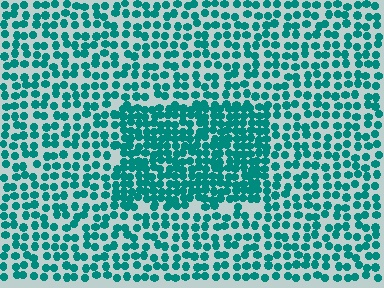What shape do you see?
I see a rectangle.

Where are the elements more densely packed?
The elements are more densely packed inside the rectangle boundary.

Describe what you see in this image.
The image contains small teal elements arranged at two different densities. A rectangle-shaped region is visible where the elements are more densely packed than the surrounding area.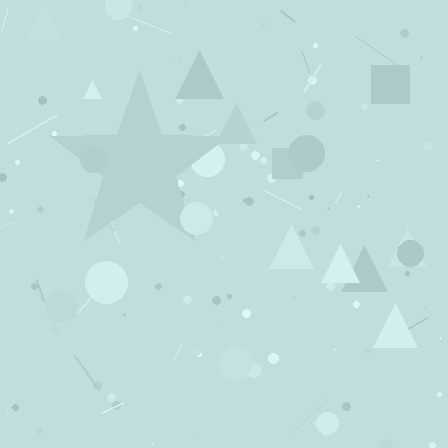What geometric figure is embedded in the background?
A star is embedded in the background.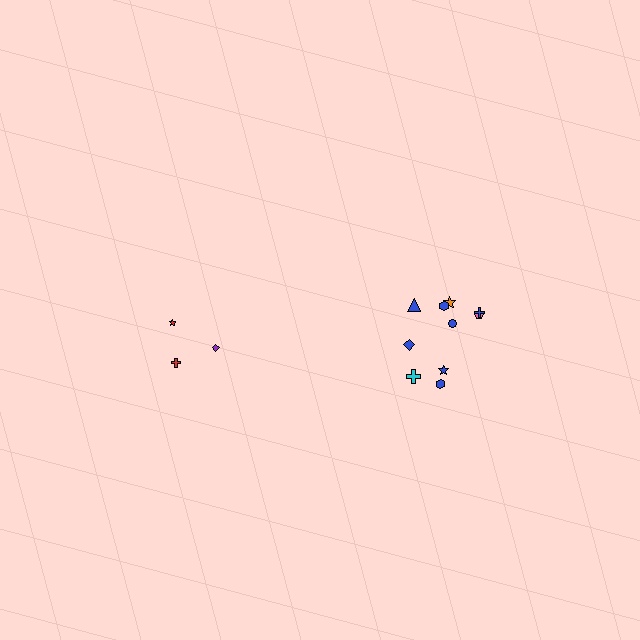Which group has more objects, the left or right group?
The right group.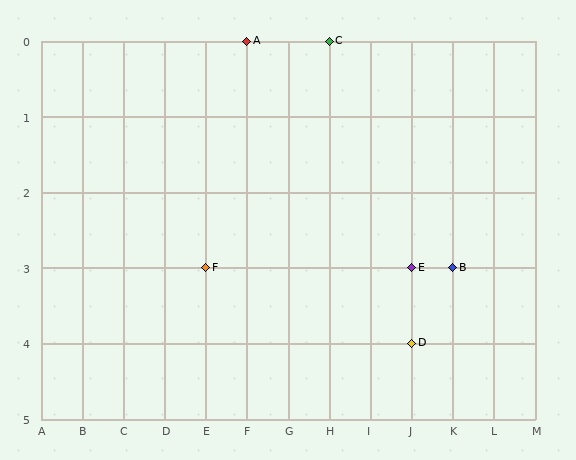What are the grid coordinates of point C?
Point C is at grid coordinates (H, 0).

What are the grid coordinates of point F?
Point F is at grid coordinates (E, 3).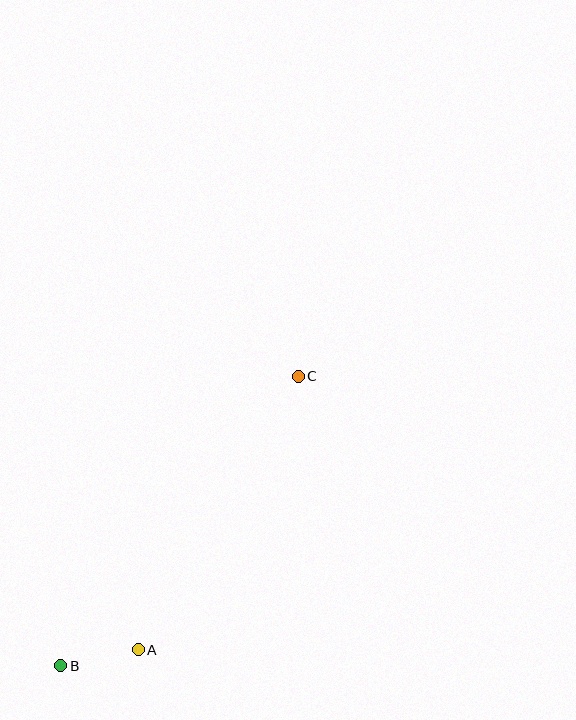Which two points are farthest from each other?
Points B and C are farthest from each other.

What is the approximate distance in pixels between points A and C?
The distance between A and C is approximately 316 pixels.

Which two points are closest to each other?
Points A and B are closest to each other.